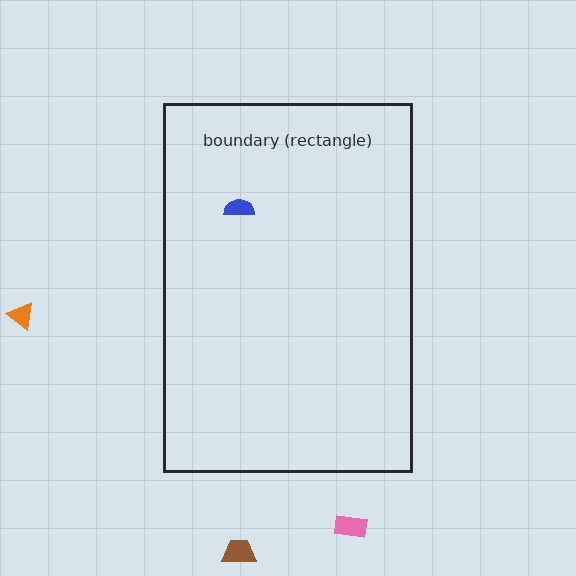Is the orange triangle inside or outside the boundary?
Outside.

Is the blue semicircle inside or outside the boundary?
Inside.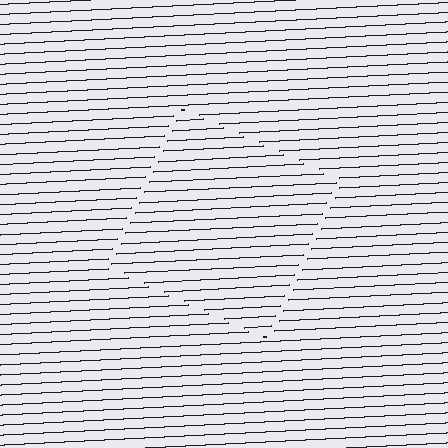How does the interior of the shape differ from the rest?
The interior of the shape contains the same grating, shifted by half a period — the contour is defined by the phase discontinuity where line-ends from the inner and outer gratings abut.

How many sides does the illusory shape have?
4 sides — the line-ends trace a square.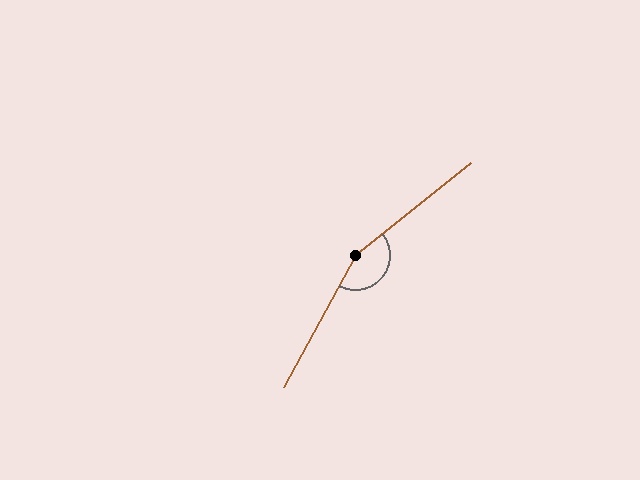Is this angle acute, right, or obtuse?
It is obtuse.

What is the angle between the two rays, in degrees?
Approximately 157 degrees.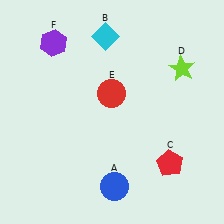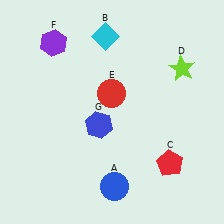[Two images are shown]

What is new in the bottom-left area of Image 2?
A blue hexagon (G) was added in the bottom-left area of Image 2.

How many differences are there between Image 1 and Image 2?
There is 1 difference between the two images.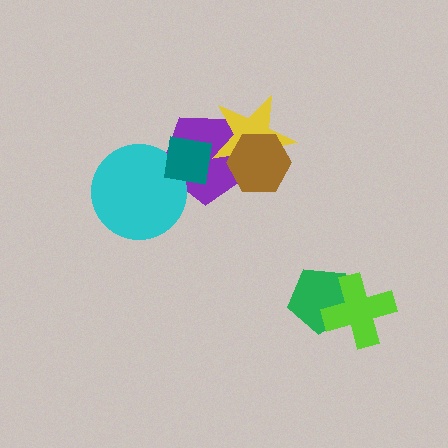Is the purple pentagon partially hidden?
Yes, it is partially covered by another shape.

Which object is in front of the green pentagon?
The lime cross is in front of the green pentagon.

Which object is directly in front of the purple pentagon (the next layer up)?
The cyan circle is directly in front of the purple pentagon.